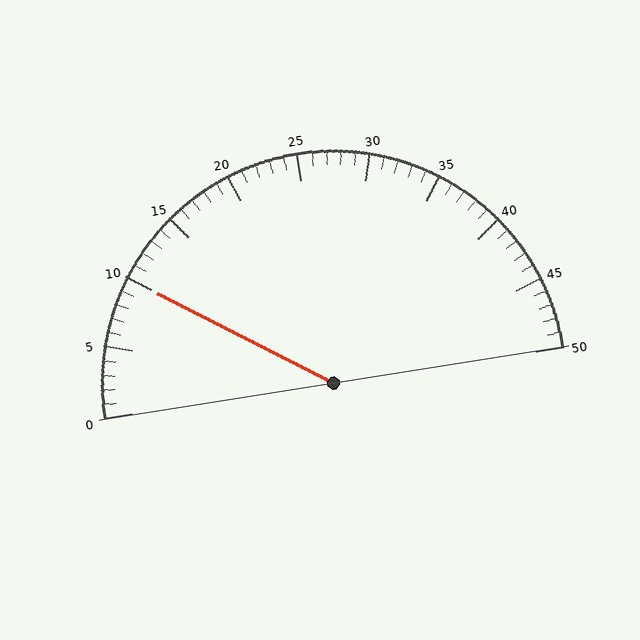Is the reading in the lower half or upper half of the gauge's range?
The reading is in the lower half of the range (0 to 50).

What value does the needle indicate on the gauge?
The needle indicates approximately 10.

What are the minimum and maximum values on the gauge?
The gauge ranges from 0 to 50.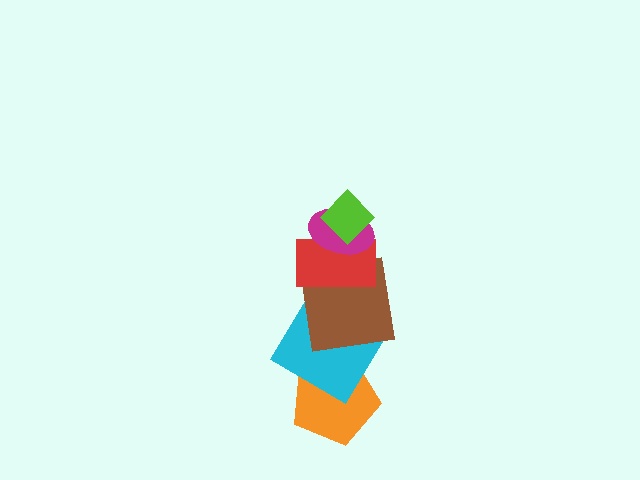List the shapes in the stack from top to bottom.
From top to bottom: the lime diamond, the magenta ellipse, the red rectangle, the brown square, the cyan diamond, the orange pentagon.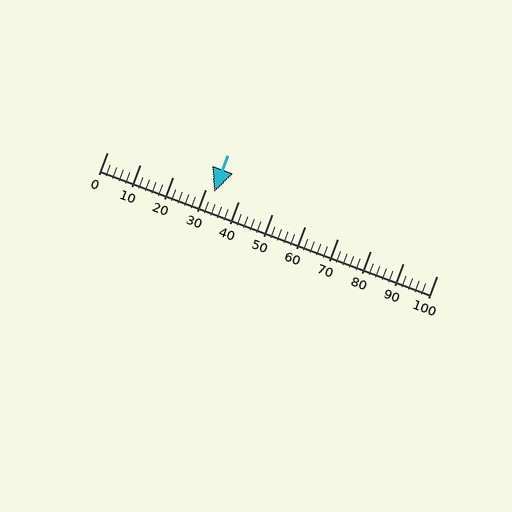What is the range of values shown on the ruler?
The ruler shows values from 0 to 100.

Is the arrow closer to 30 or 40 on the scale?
The arrow is closer to 30.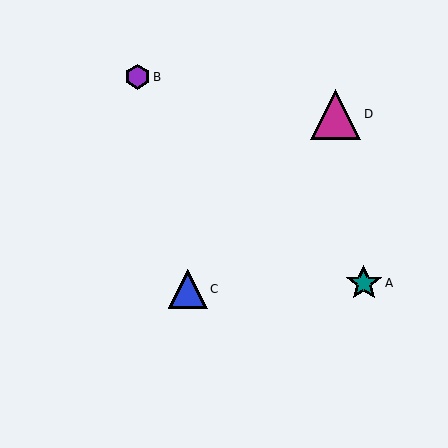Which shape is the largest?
The magenta triangle (labeled D) is the largest.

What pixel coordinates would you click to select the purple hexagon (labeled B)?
Click at (138, 77) to select the purple hexagon B.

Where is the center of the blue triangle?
The center of the blue triangle is at (188, 289).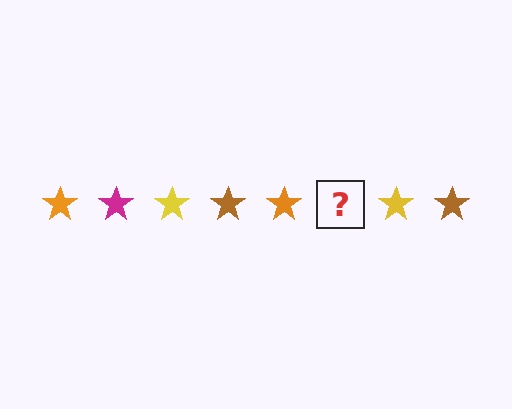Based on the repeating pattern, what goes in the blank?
The blank should be a magenta star.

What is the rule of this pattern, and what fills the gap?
The rule is that the pattern cycles through orange, magenta, yellow, brown stars. The gap should be filled with a magenta star.